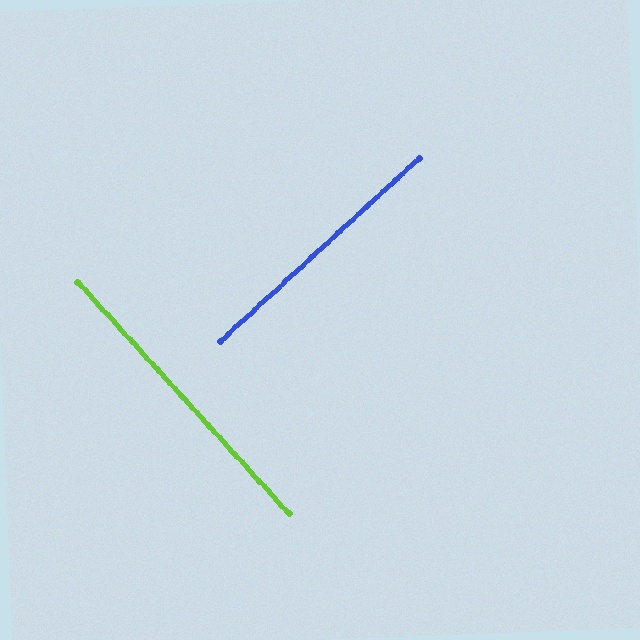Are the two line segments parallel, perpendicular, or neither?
Perpendicular — they meet at approximately 90°.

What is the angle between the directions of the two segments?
Approximately 90 degrees.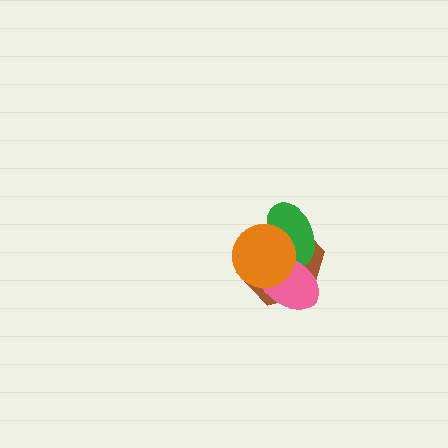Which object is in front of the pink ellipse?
The orange circle is in front of the pink ellipse.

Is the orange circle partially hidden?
No, no other shape covers it.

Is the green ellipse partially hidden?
Yes, it is partially covered by another shape.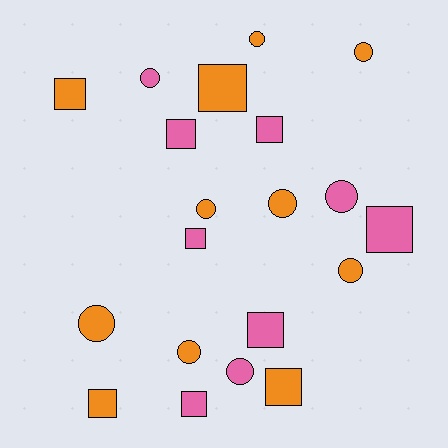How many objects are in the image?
There are 20 objects.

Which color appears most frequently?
Orange, with 11 objects.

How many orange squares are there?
There are 4 orange squares.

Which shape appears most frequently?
Square, with 10 objects.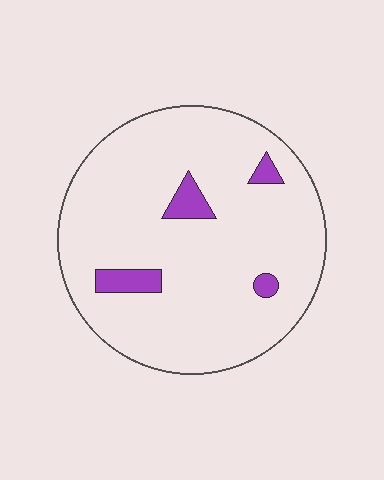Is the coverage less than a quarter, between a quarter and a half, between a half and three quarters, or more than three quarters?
Less than a quarter.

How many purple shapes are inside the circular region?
4.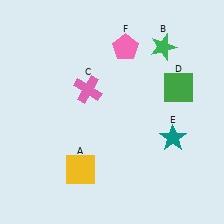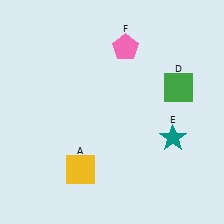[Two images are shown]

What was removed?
The green star (B), the pink cross (C) were removed in Image 2.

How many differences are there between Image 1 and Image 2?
There are 2 differences between the two images.